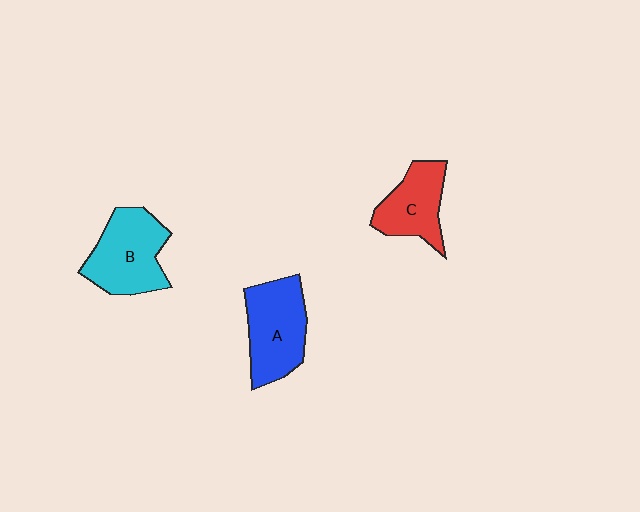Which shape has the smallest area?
Shape C (red).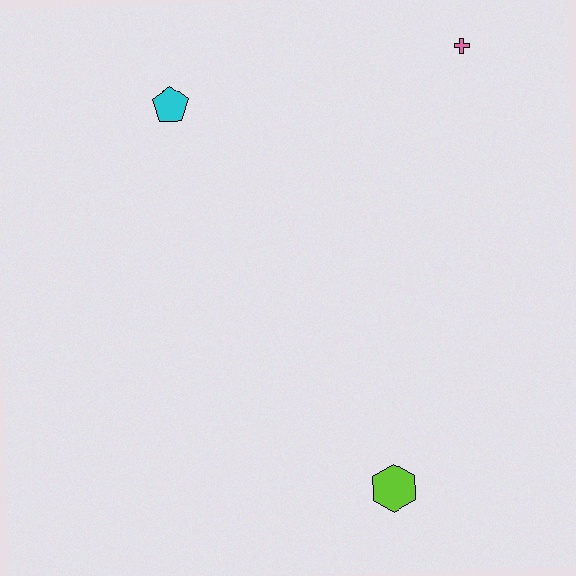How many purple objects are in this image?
There are no purple objects.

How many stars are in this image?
There are no stars.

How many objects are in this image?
There are 3 objects.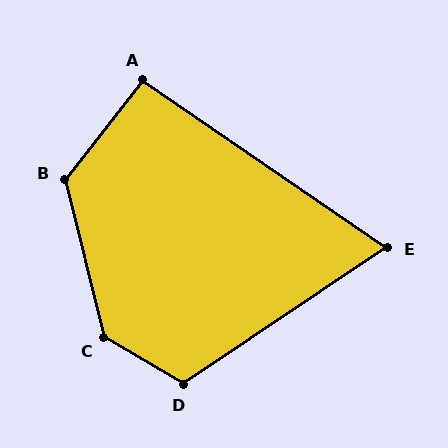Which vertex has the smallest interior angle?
E, at approximately 68 degrees.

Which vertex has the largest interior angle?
C, at approximately 134 degrees.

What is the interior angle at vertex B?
Approximately 128 degrees (obtuse).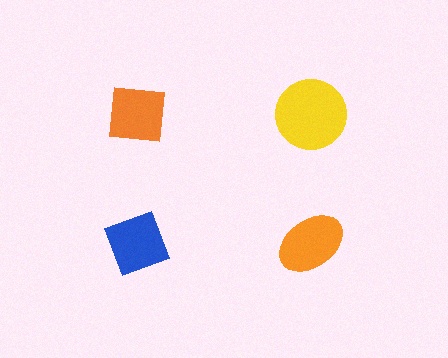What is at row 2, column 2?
An orange ellipse.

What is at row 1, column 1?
An orange square.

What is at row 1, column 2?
A yellow circle.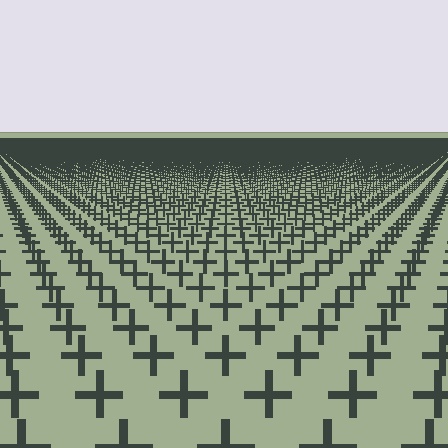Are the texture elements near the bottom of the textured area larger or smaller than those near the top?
Larger. Near the bottom, elements are closer to the viewer and appear at a bigger on-screen size.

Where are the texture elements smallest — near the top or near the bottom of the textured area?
Near the top.